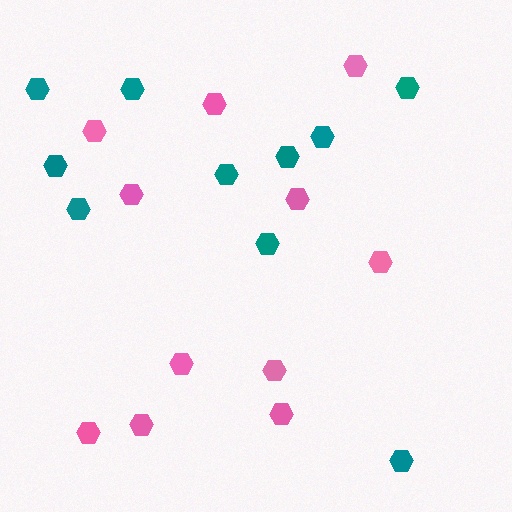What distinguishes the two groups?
There are 2 groups: one group of pink hexagons (11) and one group of teal hexagons (10).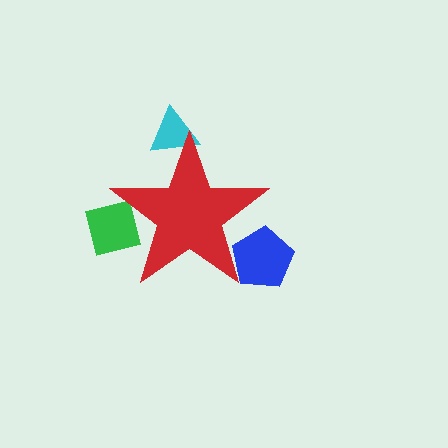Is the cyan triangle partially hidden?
Yes, the cyan triangle is partially hidden behind the red star.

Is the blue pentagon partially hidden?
Yes, the blue pentagon is partially hidden behind the red star.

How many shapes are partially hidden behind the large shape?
3 shapes are partially hidden.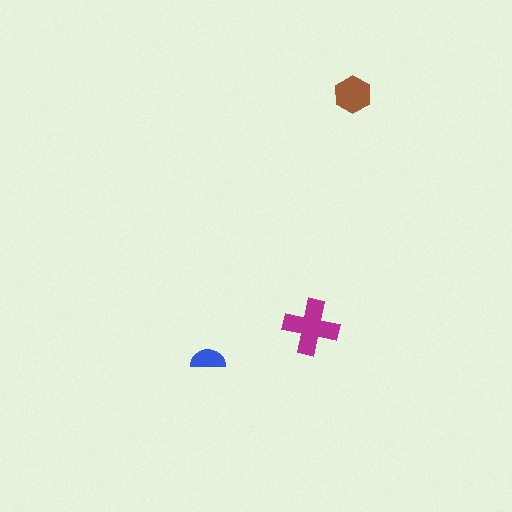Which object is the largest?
The magenta cross.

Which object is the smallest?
The blue semicircle.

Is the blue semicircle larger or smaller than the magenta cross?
Smaller.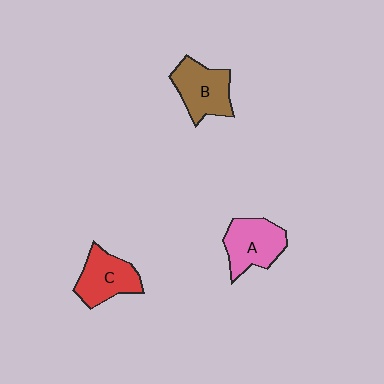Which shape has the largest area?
Shape A (pink).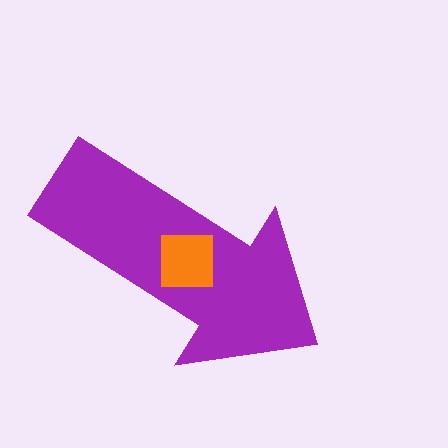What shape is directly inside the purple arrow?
The orange square.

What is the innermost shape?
The orange square.